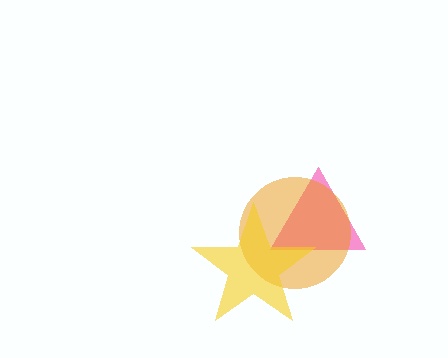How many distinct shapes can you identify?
There are 3 distinct shapes: a pink triangle, an orange circle, a yellow star.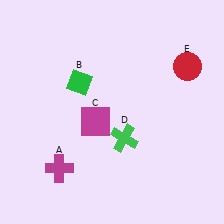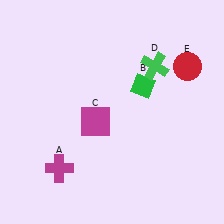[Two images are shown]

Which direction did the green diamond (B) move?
The green diamond (B) moved right.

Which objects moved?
The objects that moved are: the green diamond (B), the green cross (D).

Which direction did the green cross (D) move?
The green cross (D) moved up.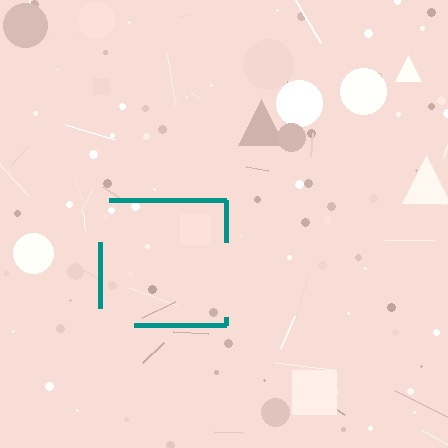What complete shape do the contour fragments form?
The contour fragments form a square.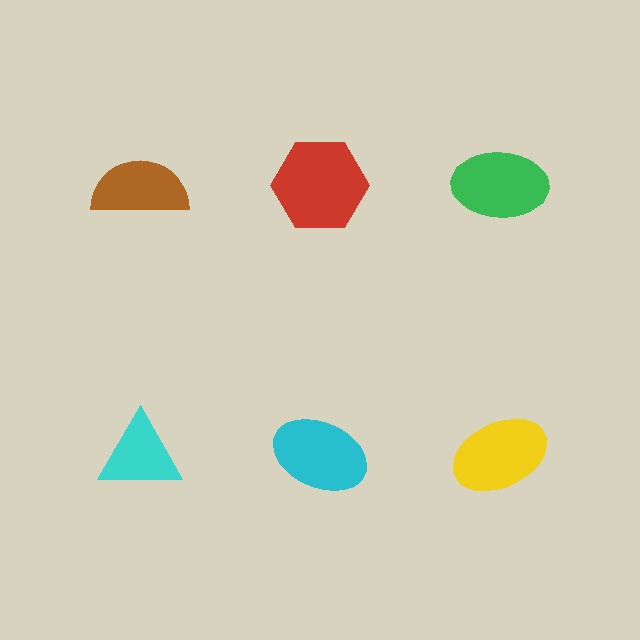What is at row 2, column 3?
A yellow ellipse.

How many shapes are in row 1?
3 shapes.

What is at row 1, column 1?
A brown semicircle.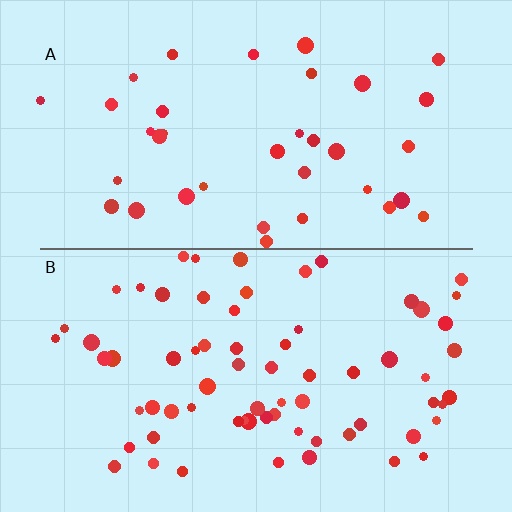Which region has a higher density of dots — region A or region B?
B (the bottom).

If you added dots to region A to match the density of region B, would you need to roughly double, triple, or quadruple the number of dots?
Approximately double.